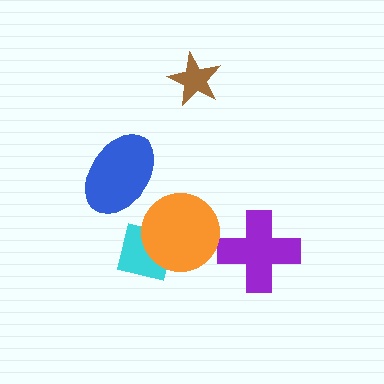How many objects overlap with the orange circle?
1 object overlaps with the orange circle.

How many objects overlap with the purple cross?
0 objects overlap with the purple cross.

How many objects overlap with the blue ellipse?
0 objects overlap with the blue ellipse.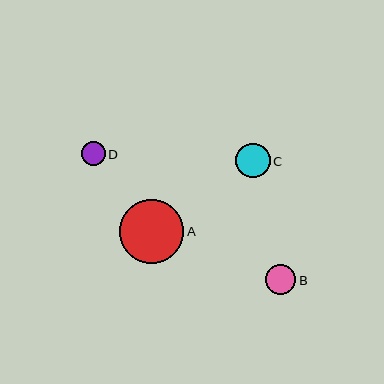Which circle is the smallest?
Circle D is the smallest with a size of approximately 24 pixels.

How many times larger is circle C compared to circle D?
Circle C is approximately 1.4 times the size of circle D.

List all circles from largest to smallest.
From largest to smallest: A, C, B, D.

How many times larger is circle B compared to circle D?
Circle B is approximately 1.2 times the size of circle D.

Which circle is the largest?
Circle A is the largest with a size of approximately 65 pixels.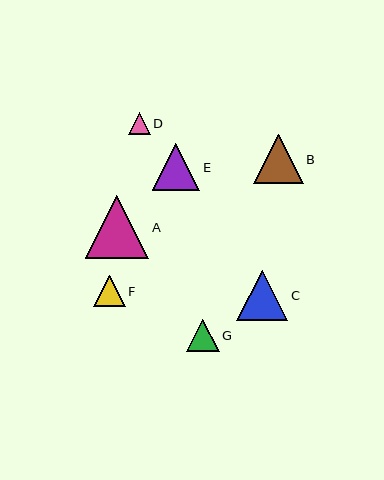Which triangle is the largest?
Triangle A is the largest with a size of approximately 64 pixels.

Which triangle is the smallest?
Triangle D is the smallest with a size of approximately 22 pixels.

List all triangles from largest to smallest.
From largest to smallest: A, C, B, E, G, F, D.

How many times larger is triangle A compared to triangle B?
Triangle A is approximately 1.3 times the size of triangle B.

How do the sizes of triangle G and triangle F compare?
Triangle G and triangle F are approximately the same size.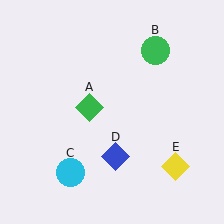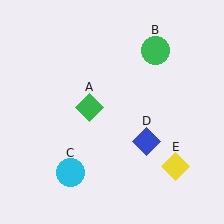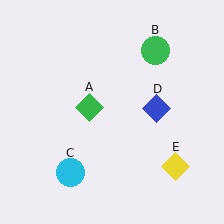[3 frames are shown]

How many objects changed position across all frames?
1 object changed position: blue diamond (object D).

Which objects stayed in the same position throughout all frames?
Green diamond (object A) and green circle (object B) and cyan circle (object C) and yellow diamond (object E) remained stationary.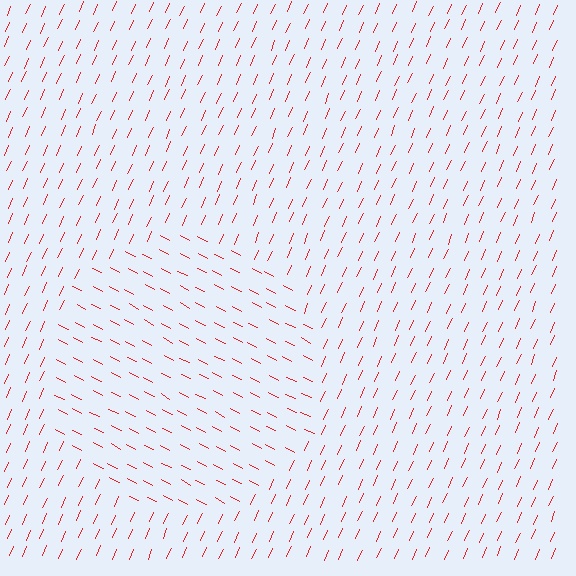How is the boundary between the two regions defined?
The boundary is defined purely by a change in line orientation (approximately 86 degrees difference). All lines are the same color and thickness.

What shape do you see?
I see a circle.